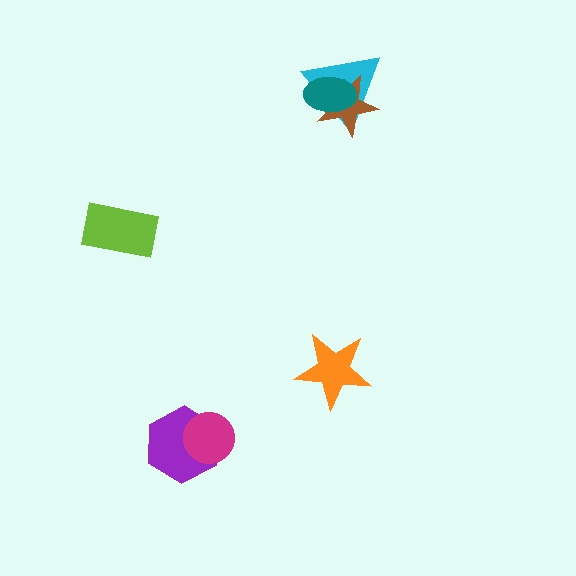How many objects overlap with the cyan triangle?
2 objects overlap with the cyan triangle.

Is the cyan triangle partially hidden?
Yes, it is partially covered by another shape.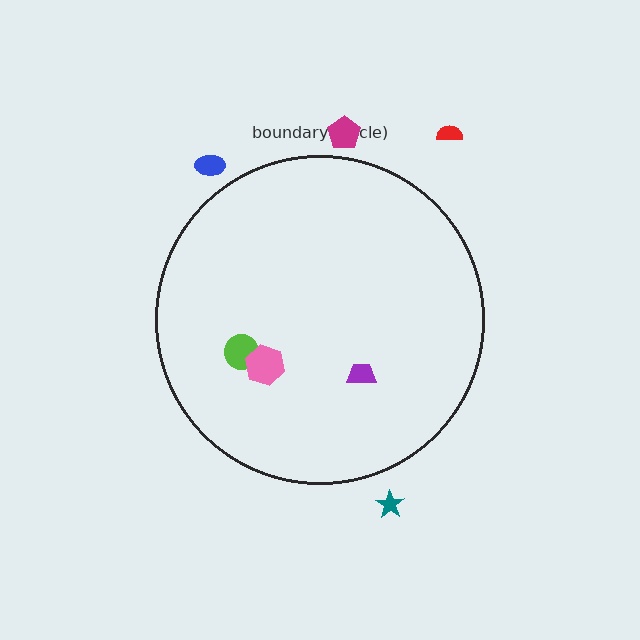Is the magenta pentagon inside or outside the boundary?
Outside.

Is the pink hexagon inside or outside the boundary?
Inside.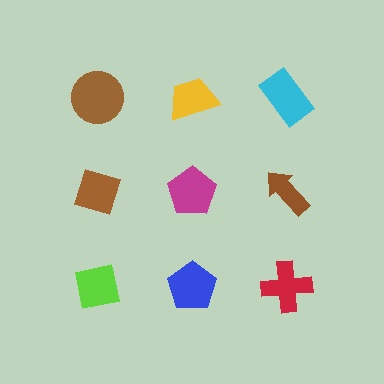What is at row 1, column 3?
A cyan rectangle.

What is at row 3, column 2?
A blue pentagon.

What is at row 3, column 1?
A lime square.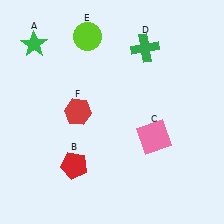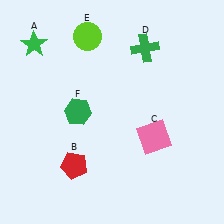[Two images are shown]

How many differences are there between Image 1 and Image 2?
There is 1 difference between the two images.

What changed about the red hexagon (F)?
In Image 1, F is red. In Image 2, it changed to green.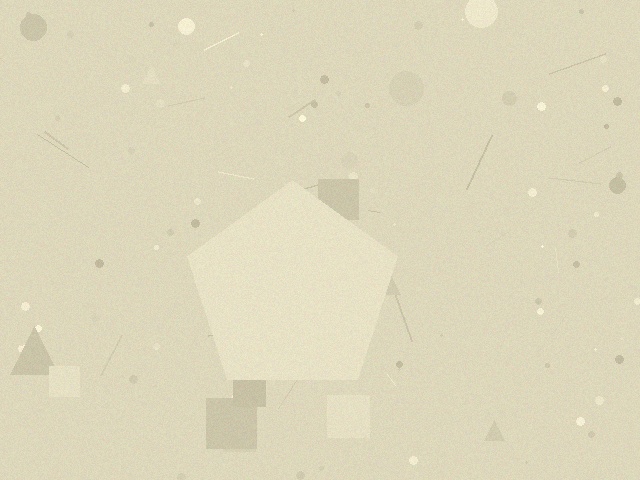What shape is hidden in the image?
A pentagon is hidden in the image.